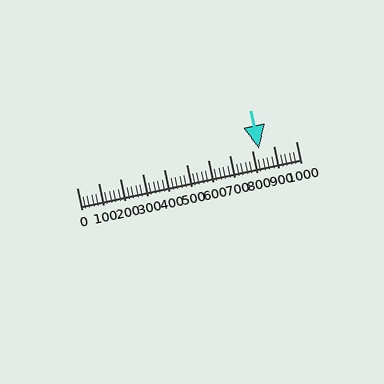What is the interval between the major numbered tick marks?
The major tick marks are spaced 100 units apart.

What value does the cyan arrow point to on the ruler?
The cyan arrow points to approximately 831.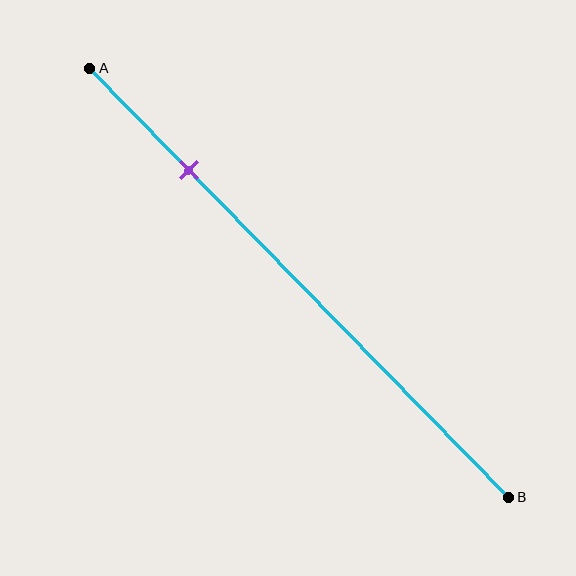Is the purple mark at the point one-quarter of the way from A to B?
Yes, the mark is approximately at the one-quarter point.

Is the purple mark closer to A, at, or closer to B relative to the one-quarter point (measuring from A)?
The purple mark is approximately at the one-quarter point of segment AB.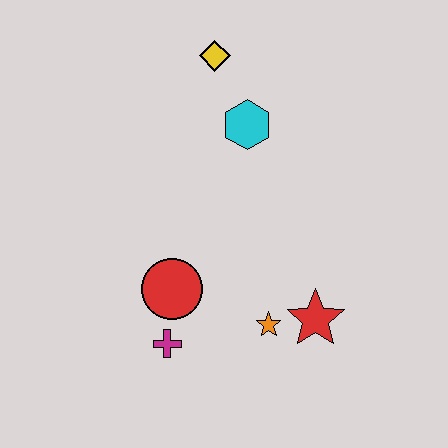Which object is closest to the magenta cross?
The red circle is closest to the magenta cross.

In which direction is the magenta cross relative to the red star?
The magenta cross is to the left of the red star.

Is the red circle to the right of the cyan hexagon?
No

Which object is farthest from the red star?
The yellow diamond is farthest from the red star.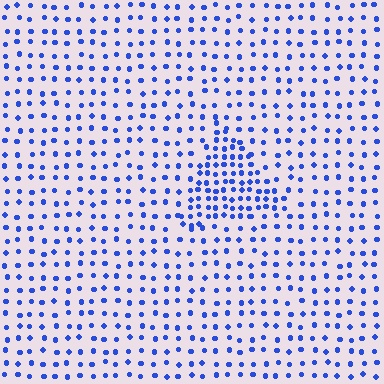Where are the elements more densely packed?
The elements are more densely packed inside the triangle boundary.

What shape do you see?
I see a triangle.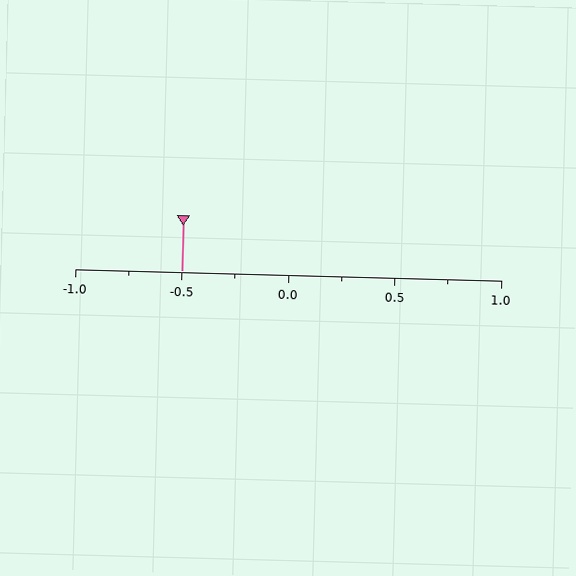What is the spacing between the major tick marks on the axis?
The major ticks are spaced 0.5 apart.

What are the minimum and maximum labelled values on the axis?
The axis runs from -1.0 to 1.0.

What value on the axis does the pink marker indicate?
The marker indicates approximately -0.5.